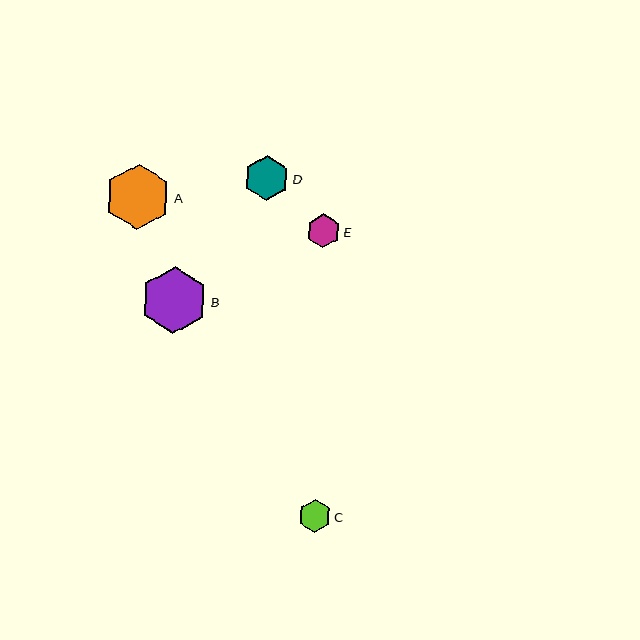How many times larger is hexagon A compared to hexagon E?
Hexagon A is approximately 1.9 times the size of hexagon E.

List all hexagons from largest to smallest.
From largest to smallest: B, A, D, E, C.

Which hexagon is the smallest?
Hexagon C is the smallest with a size of approximately 33 pixels.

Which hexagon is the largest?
Hexagon B is the largest with a size of approximately 67 pixels.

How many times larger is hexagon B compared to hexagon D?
Hexagon B is approximately 1.5 times the size of hexagon D.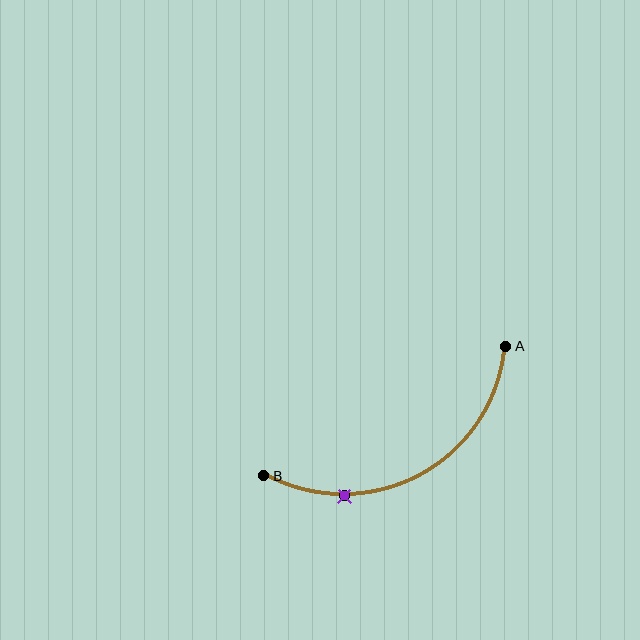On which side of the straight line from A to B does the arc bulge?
The arc bulges below the straight line connecting A and B.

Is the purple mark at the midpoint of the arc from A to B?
No. The purple mark lies on the arc but is closer to endpoint B. The arc midpoint would be at the point on the curve equidistant along the arc from both A and B.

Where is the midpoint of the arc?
The arc midpoint is the point on the curve farthest from the straight line joining A and B. It sits below that line.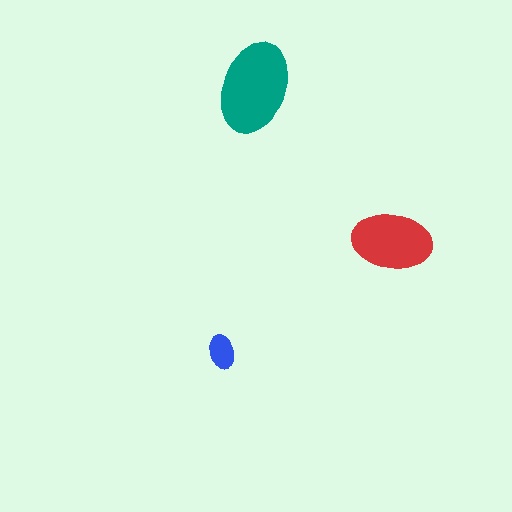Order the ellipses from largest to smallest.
the teal one, the red one, the blue one.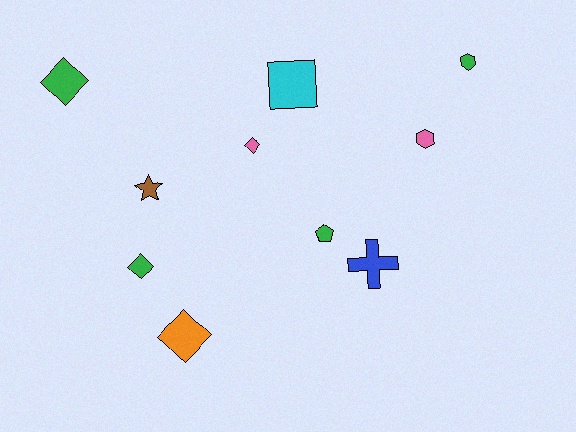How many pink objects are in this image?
There are 2 pink objects.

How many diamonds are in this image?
There are 4 diamonds.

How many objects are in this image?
There are 10 objects.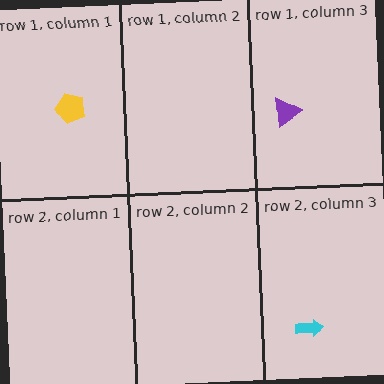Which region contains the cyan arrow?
The row 2, column 3 region.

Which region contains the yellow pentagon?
The row 1, column 1 region.